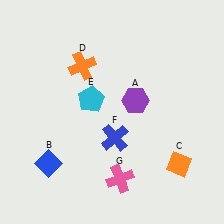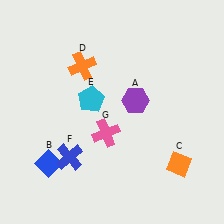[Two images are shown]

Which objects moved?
The objects that moved are: the blue cross (F), the pink cross (G).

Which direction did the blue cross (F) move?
The blue cross (F) moved left.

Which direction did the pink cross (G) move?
The pink cross (G) moved up.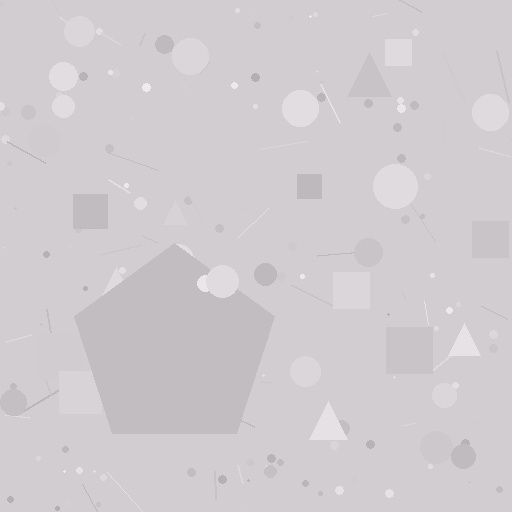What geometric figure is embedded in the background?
A pentagon is embedded in the background.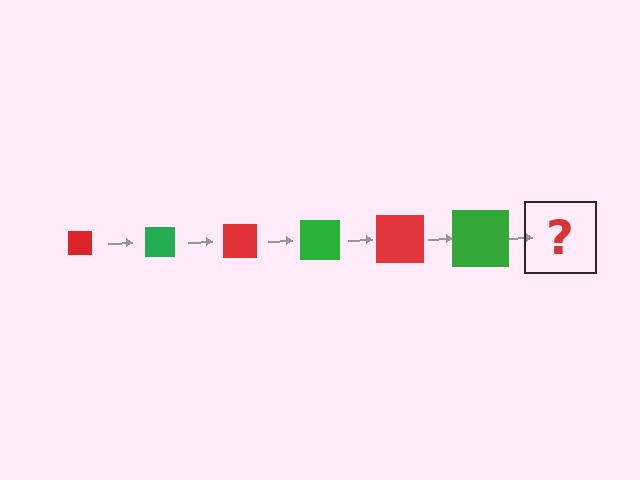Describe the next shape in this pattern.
It should be a red square, larger than the previous one.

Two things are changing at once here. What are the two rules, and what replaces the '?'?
The two rules are that the square grows larger each step and the color cycles through red and green. The '?' should be a red square, larger than the previous one.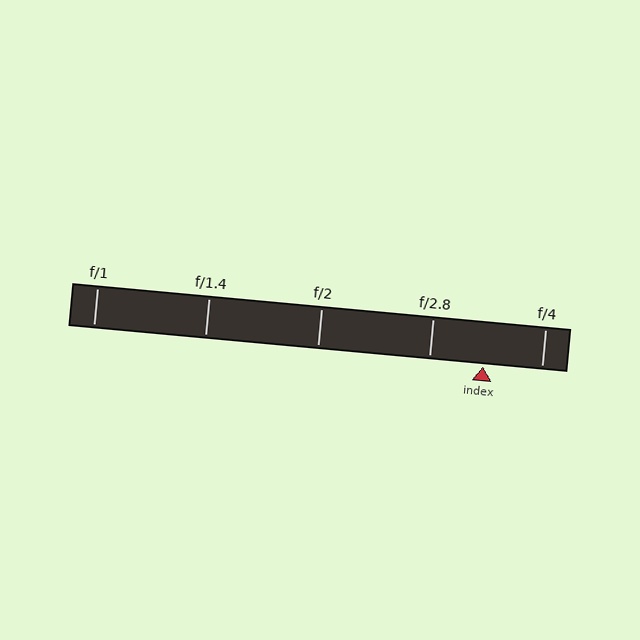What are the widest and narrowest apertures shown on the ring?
The widest aperture shown is f/1 and the narrowest is f/4.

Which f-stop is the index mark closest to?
The index mark is closest to f/2.8.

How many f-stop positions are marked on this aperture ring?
There are 5 f-stop positions marked.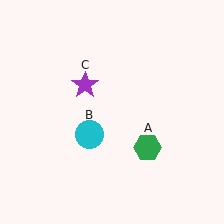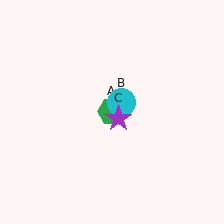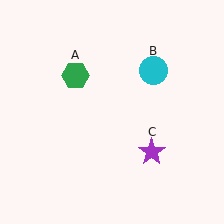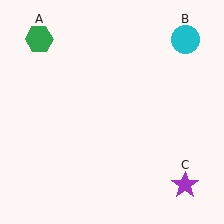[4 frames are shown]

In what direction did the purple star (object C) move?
The purple star (object C) moved down and to the right.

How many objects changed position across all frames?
3 objects changed position: green hexagon (object A), cyan circle (object B), purple star (object C).